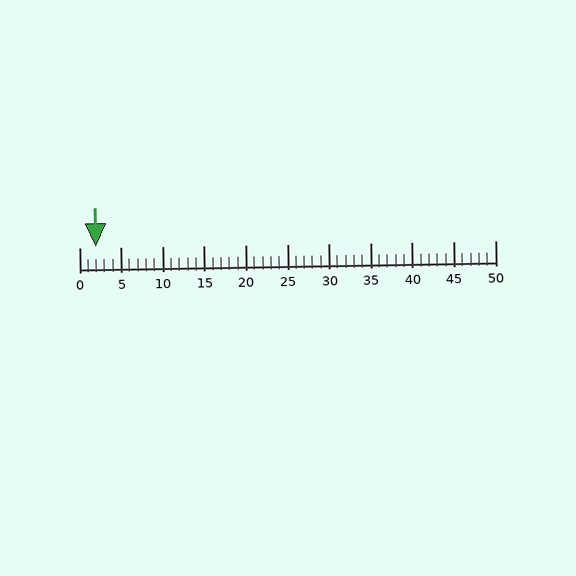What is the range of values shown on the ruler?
The ruler shows values from 0 to 50.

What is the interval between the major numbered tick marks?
The major tick marks are spaced 5 units apart.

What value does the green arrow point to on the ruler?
The green arrow points to approximately 2.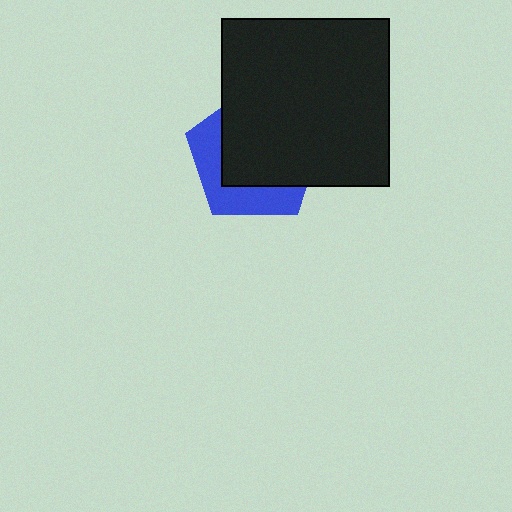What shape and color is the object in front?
The object in front is a black square.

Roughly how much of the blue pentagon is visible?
A small part of it is visible (roughly 36%).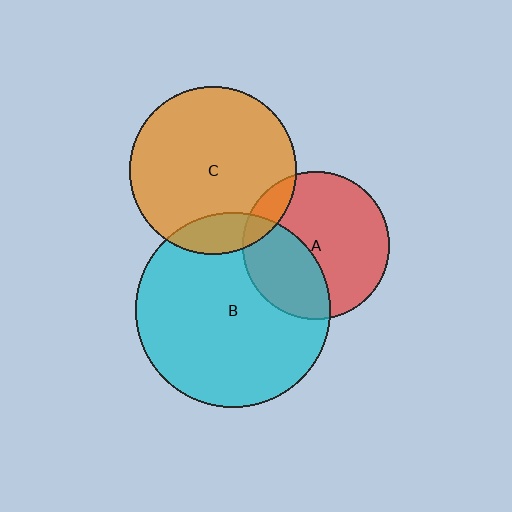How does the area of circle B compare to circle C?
Approximately 1.4 times.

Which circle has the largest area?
Circle B (cyan).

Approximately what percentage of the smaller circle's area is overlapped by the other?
Approximately 35%.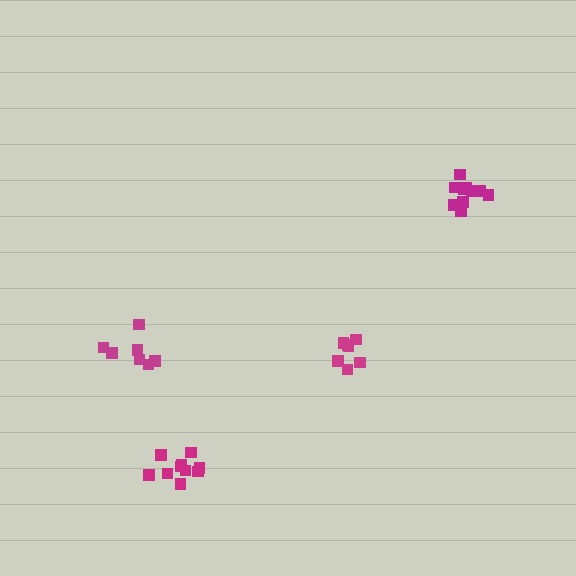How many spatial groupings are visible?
There are 4 spatial groupings.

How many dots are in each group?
Group 1: 7 dots, Group 2: 10 dots, Group 3: 7 dots, Group 4: 10 dots (34 total).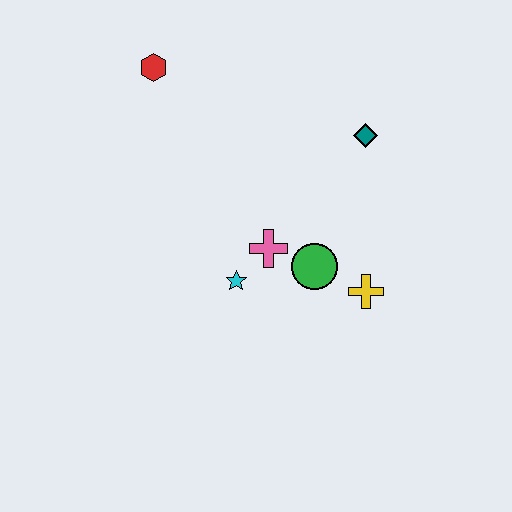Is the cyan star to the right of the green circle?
No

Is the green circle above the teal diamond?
No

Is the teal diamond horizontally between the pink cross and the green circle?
No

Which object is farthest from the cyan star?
The red hexagon is farthest from the cyan star.